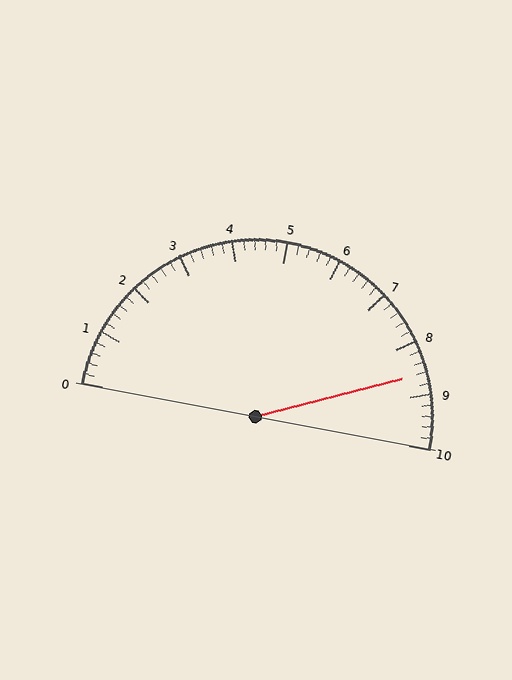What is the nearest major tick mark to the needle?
The nearest major tick mark is 9.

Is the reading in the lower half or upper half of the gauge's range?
The reading is in the upper half of the range (0 to 10).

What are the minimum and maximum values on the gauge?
The gauge ranges from 0 to 10.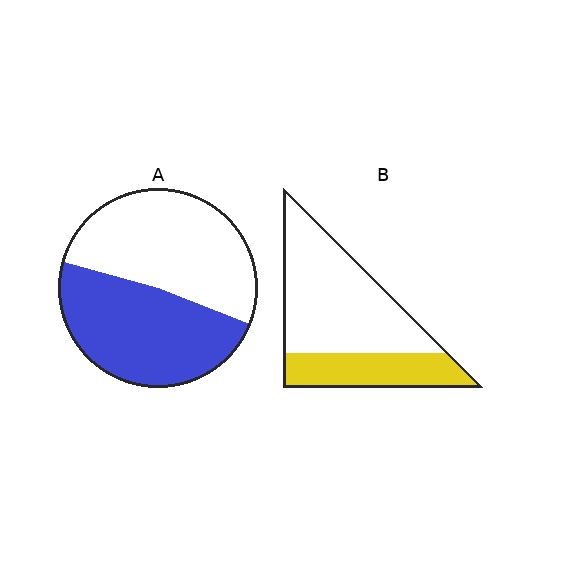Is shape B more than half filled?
No.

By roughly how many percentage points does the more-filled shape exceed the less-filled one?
By roughly 15 percentage points (A over B).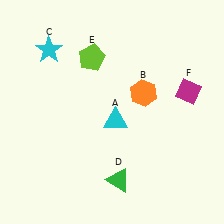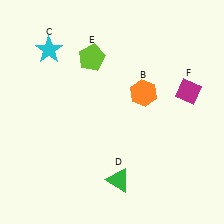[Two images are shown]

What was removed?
The cyan triangle (A) was removed in Image 2.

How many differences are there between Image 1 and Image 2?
There is 1 difference between the two images.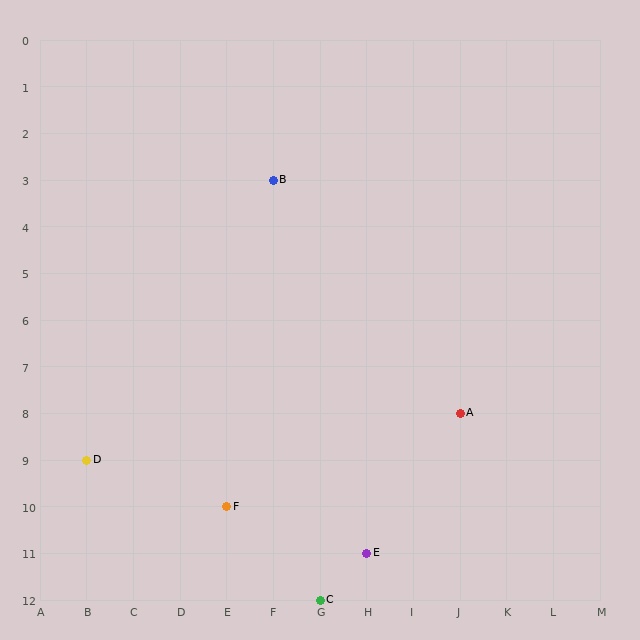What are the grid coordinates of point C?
Point C is at grid coordinates (G, 12).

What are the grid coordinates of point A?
Point A is at grid coordinates (J, 8).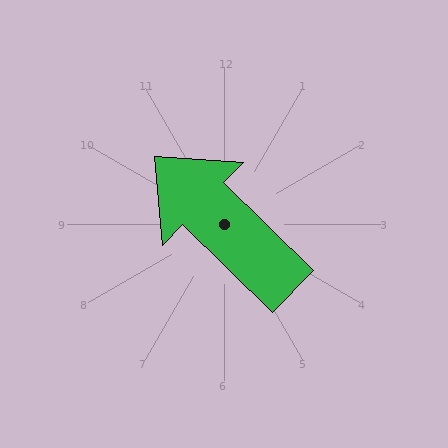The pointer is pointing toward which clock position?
Roughly 10 o'clock.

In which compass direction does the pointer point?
Northwest.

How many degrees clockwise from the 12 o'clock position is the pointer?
Approximately 314 degrees.